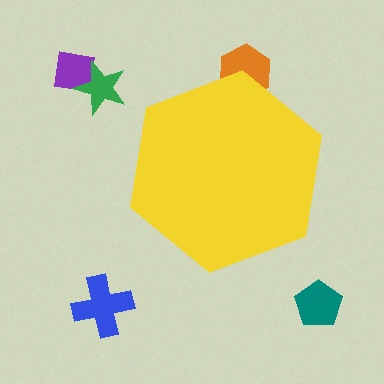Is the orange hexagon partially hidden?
Yes, the orange hexagon is partially hidden behind the yellow hexagon.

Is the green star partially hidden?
No, the green star is fully visible.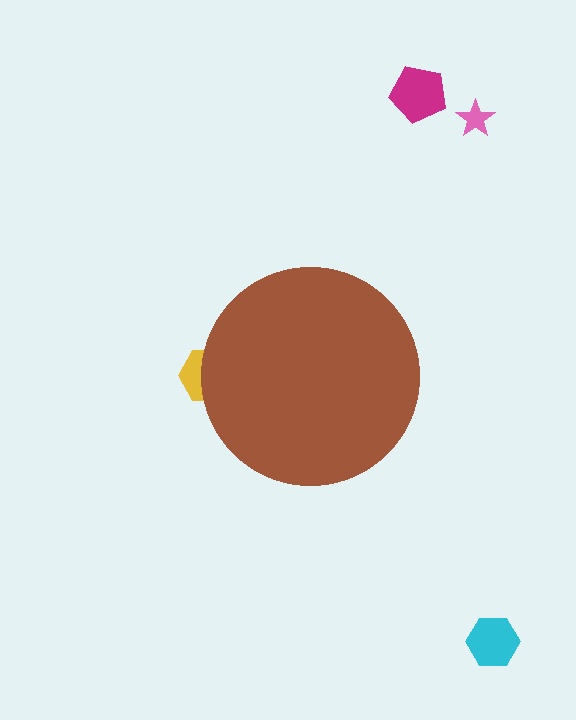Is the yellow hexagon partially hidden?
Yes, the yellow hexagon is partially hidden behind the brown circle.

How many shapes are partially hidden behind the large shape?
1 shape is partially hidden.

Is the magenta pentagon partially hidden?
No, the magenta pentagon is fully visible.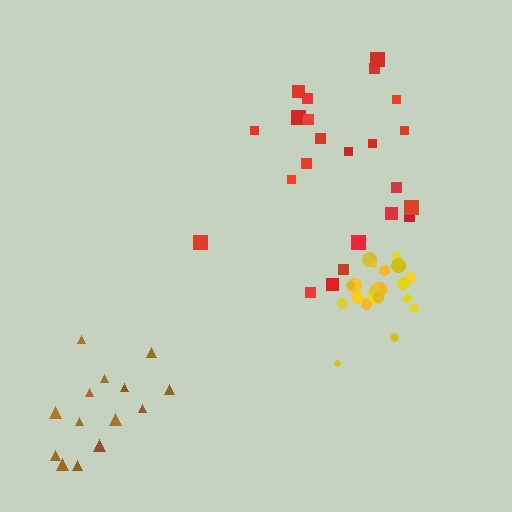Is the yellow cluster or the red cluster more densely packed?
Yellow.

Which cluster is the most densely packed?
Yellow.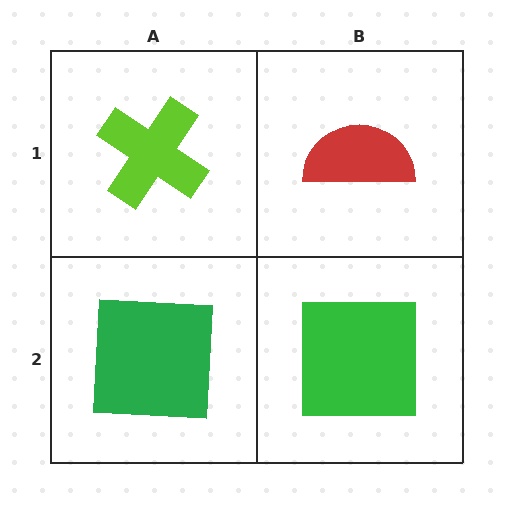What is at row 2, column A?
A green square.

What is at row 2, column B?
A green square.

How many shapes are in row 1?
2 shapes.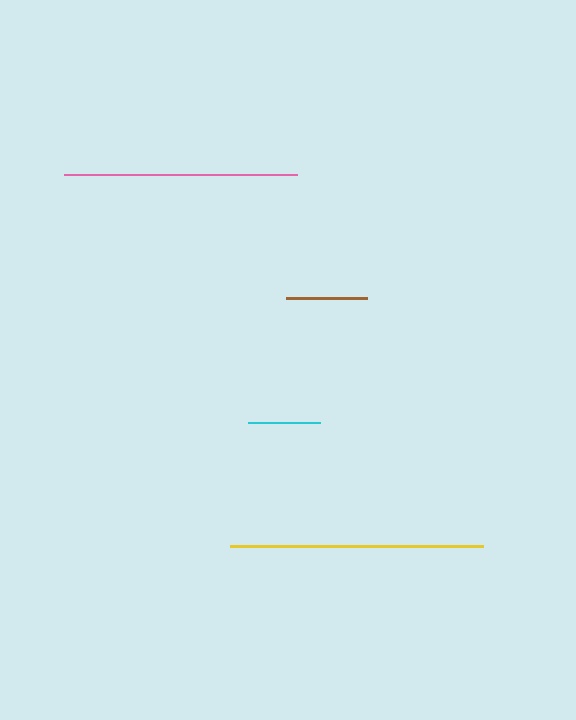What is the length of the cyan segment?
The cyan segment is approximately 72 pixels long.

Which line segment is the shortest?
The cyan line is the shortest at approximately 72 pixels.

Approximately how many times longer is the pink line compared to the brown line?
The pink line is approximately 2.9 times the length of the brown line.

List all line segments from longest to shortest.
From longest to shortest: yellow, pink, brown, cyan.